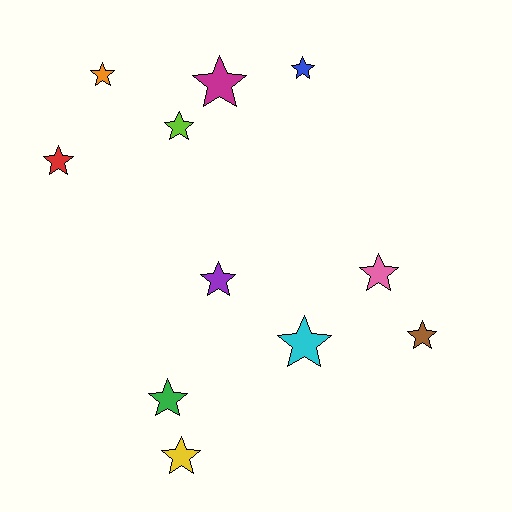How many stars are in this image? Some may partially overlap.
There are 11 stars.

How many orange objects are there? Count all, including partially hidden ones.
There is 1 orange object.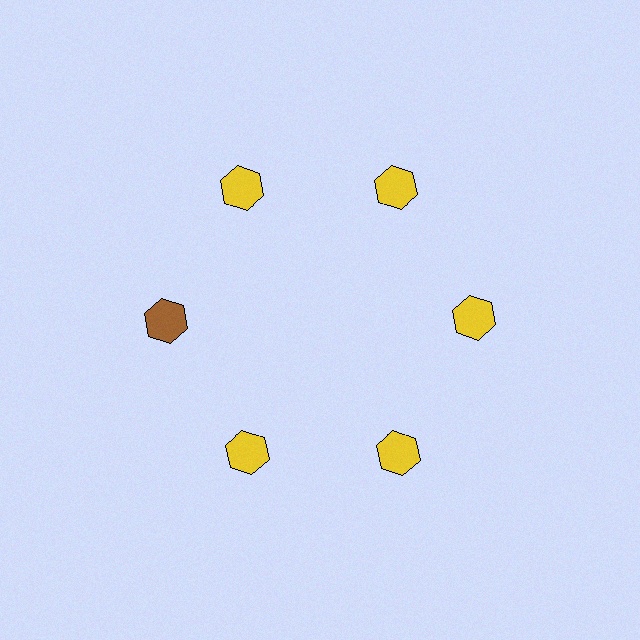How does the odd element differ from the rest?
It has a different color: brown instead of yellow.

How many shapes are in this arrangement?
There are 6 shapes arranged in a ring pattern.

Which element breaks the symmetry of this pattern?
The brown hexagon at roughly the 9 o'clock position breaks the symmetry. All other shapes are yellow hexagons.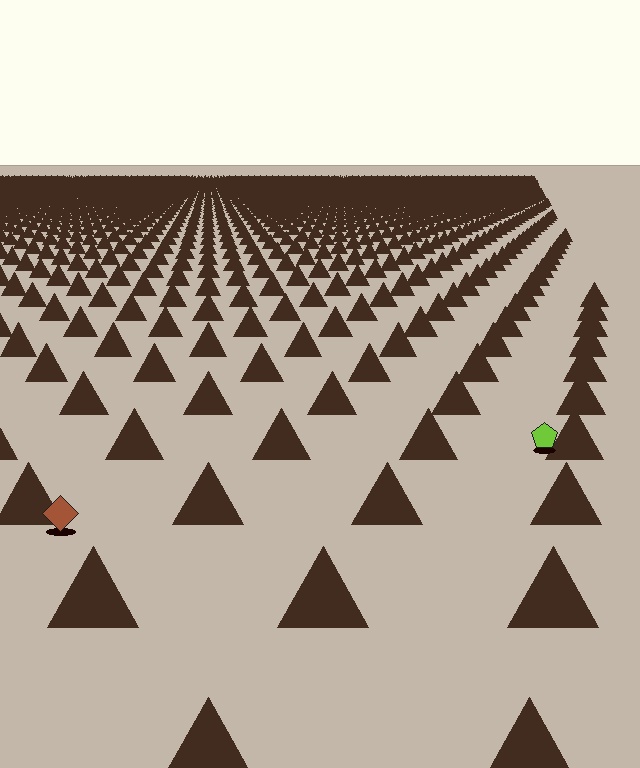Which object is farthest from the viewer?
The lime pentagon is farthest from the viewer. It appears smaller and the ground texture around it is denser.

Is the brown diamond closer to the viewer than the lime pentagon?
Yes. The brown diamond is closer — you can tell from the texture gradient: the ground texture is coarser near it.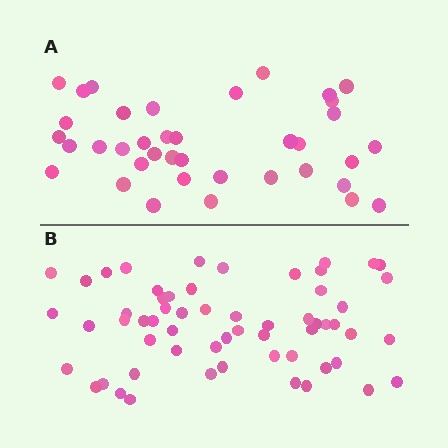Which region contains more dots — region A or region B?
Region B (the bottom region) has more dots.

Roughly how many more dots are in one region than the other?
Region B has approximately 20 more dots than region A.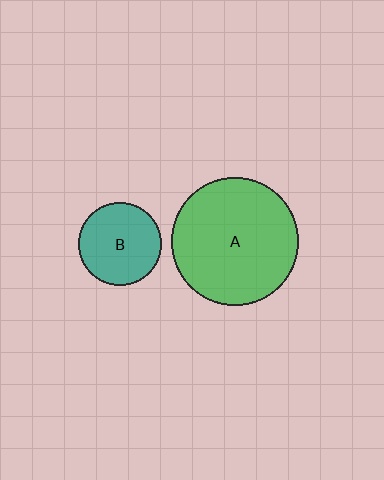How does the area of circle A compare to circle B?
Approximately 2.4 times.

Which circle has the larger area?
Circle A (green).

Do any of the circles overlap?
No, none of the circles overlap.